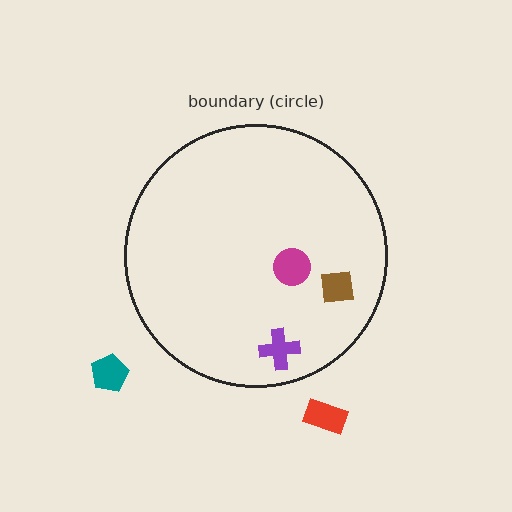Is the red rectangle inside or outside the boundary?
Outside.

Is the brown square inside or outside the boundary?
Inside.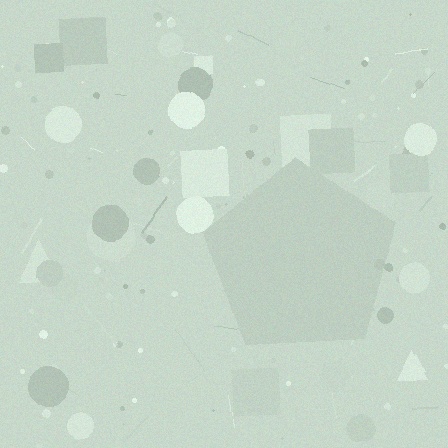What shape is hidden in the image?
A pentagon is hidden in the image.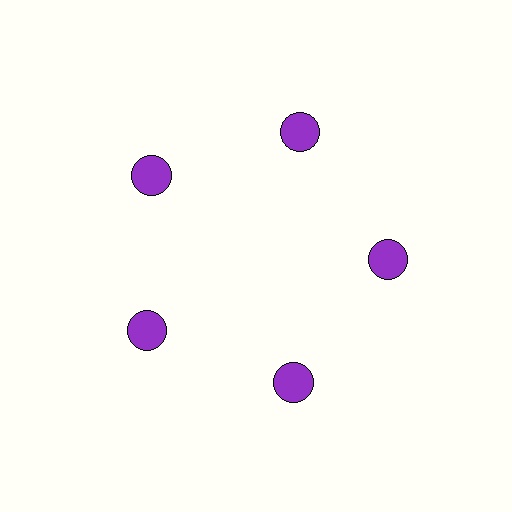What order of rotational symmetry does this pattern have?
This pattern has 5-fold rotational symmetry.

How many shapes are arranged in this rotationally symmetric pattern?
There are 5 shapes, arranged in 5 groups of 1.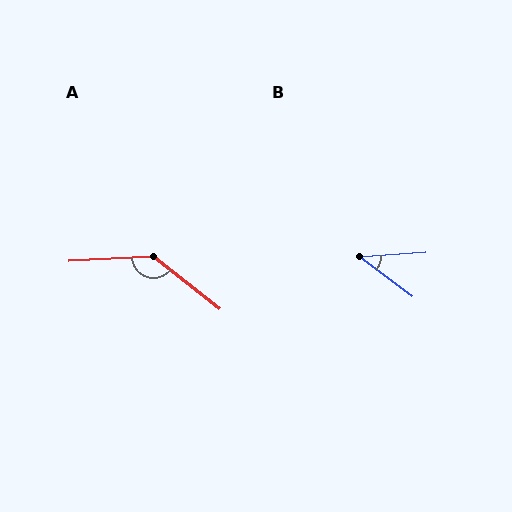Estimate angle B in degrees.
Approximately 41 degrees.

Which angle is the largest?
A, at approximately 139 degrees.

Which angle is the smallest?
B, at approximately 41 degrees.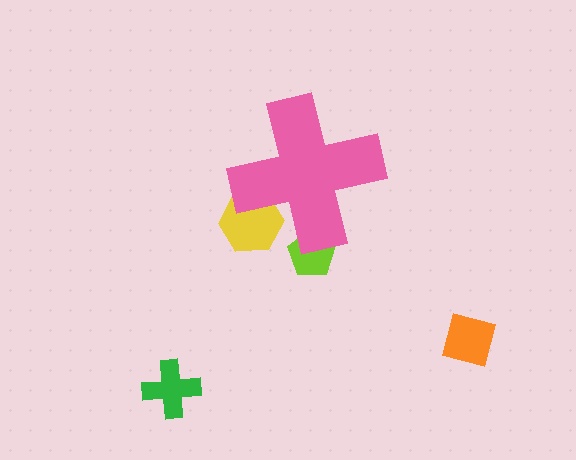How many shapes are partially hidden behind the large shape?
2 shapes are partially hidden.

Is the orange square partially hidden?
No, the orange square is fully visible.